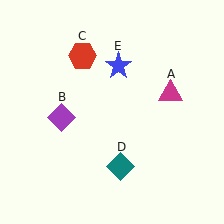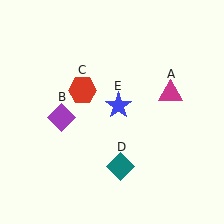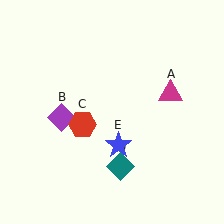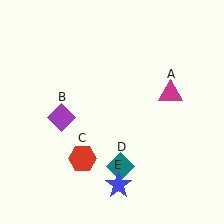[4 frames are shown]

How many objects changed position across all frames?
2 objects changed position: red hexagon (object C), blue star (object E).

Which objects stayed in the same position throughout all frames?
Magenta triangle (object A) and purple diamond (object B) and teal diamond (object D) remained stationary.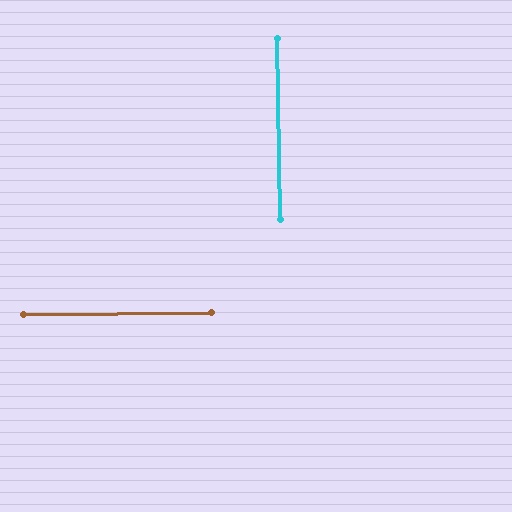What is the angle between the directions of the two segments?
Approximately 90 degrees.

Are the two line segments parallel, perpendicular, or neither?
Perpendicular — they meet at approximately 90°.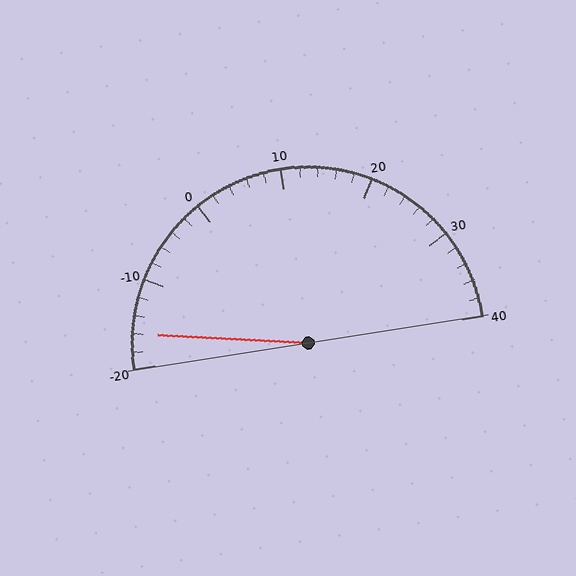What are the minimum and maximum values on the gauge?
The gauge ranges from -20 to 40.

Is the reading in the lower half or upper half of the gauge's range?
The reading is in the lower half of the range (-20 to 40).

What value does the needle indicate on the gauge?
The needle indicates approximately -16.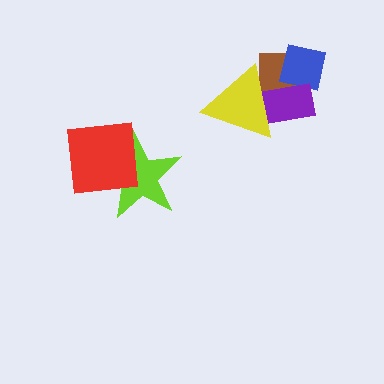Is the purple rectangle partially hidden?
Yes, it is partially covered by another shape.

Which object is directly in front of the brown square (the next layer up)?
The blue square is directly in front of the brown square.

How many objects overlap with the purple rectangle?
3 objects overlap with the purple rectangle.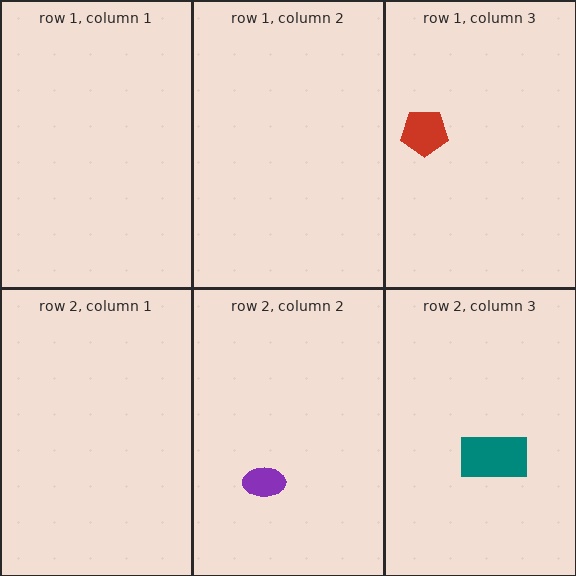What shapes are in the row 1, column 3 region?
The red pentagon.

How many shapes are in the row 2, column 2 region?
1.